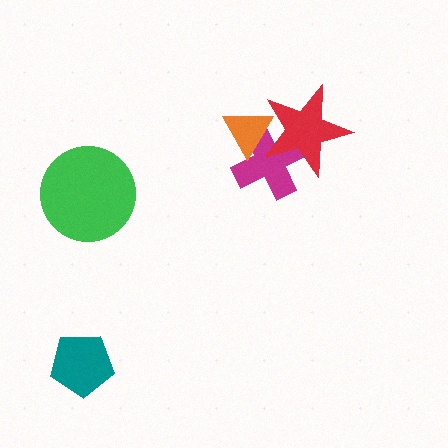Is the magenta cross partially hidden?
Yes, it is partially covered by another shape.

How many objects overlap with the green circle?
0 objects overlap with the green circle.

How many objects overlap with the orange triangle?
2 objects overlap with the orange triangle.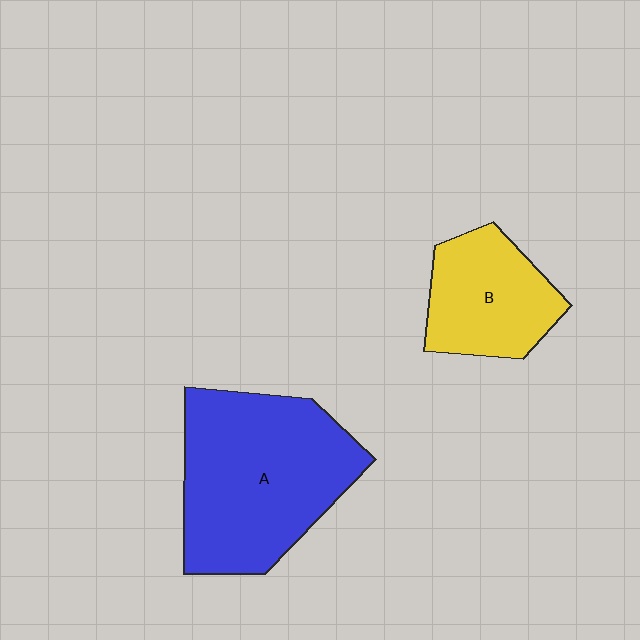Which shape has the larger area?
Shape A (blue).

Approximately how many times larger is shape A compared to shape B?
Approximately 1.9 times.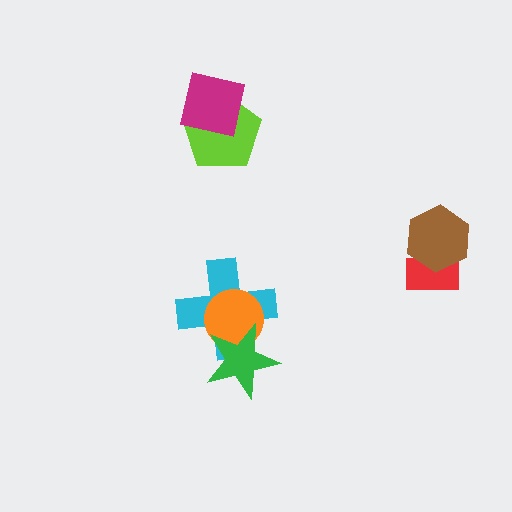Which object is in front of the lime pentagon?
The magenta square is in front of the lime pentagon.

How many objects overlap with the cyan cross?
2 objects overlap with the cyan cross.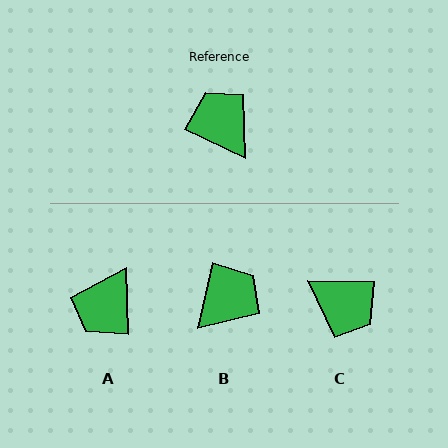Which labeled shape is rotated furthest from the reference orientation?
C, about 156 degrees away.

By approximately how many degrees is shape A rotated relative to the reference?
Approximately 117 degrees counter-clockwise.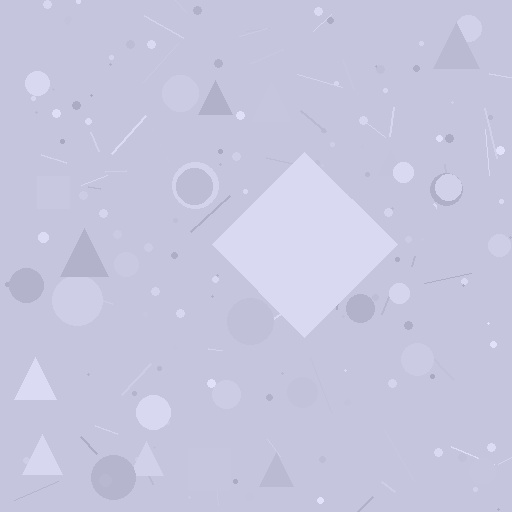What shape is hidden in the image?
A diamond is hidden in the image.